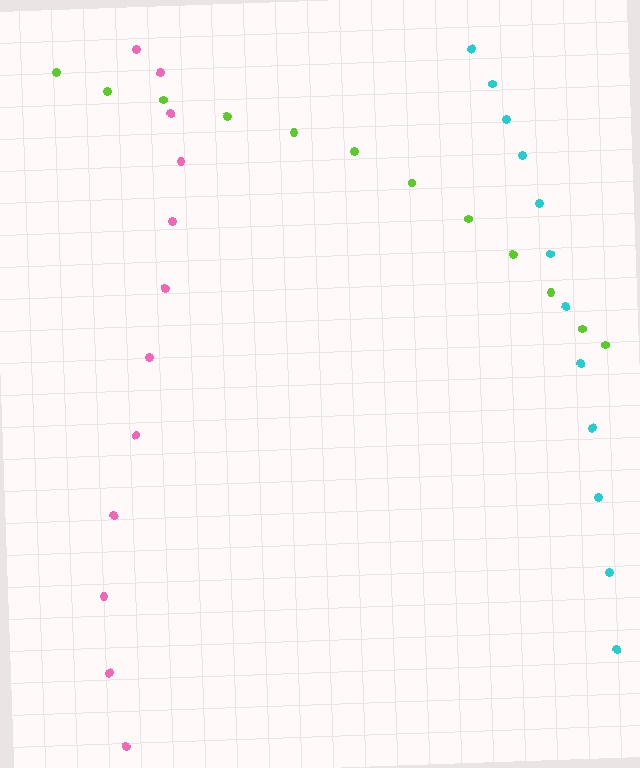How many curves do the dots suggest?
There are 3 distinct paths.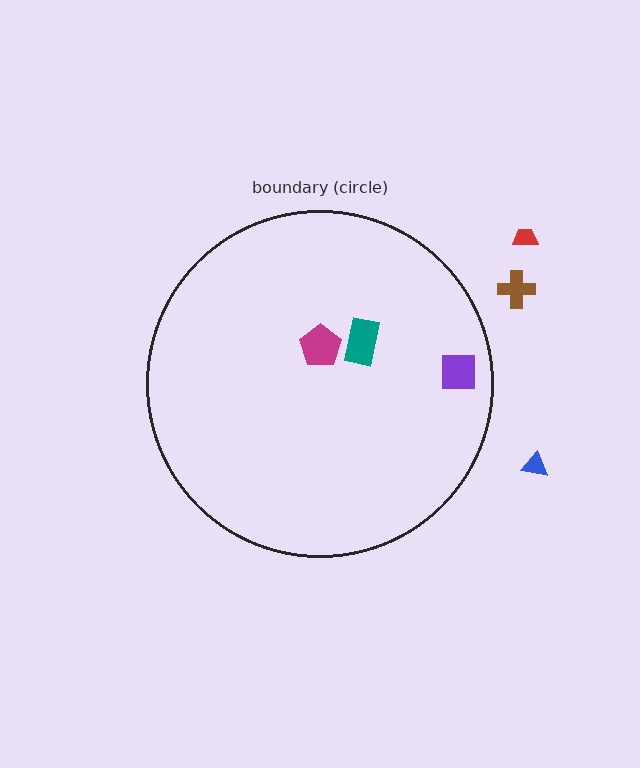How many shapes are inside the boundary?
3 inside, 3 outside.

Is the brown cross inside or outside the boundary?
Outside.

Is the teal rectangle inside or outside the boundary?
Inside.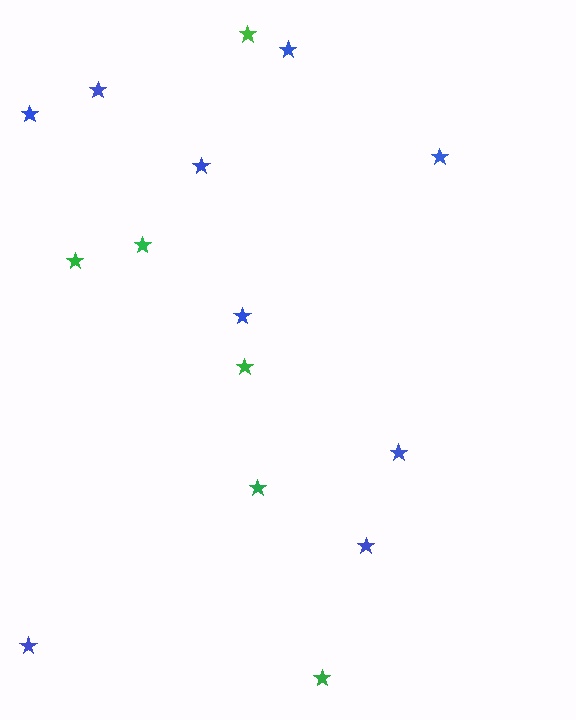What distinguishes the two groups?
There are 2 groups: one group of green stars (6) and one group of blue stars (9).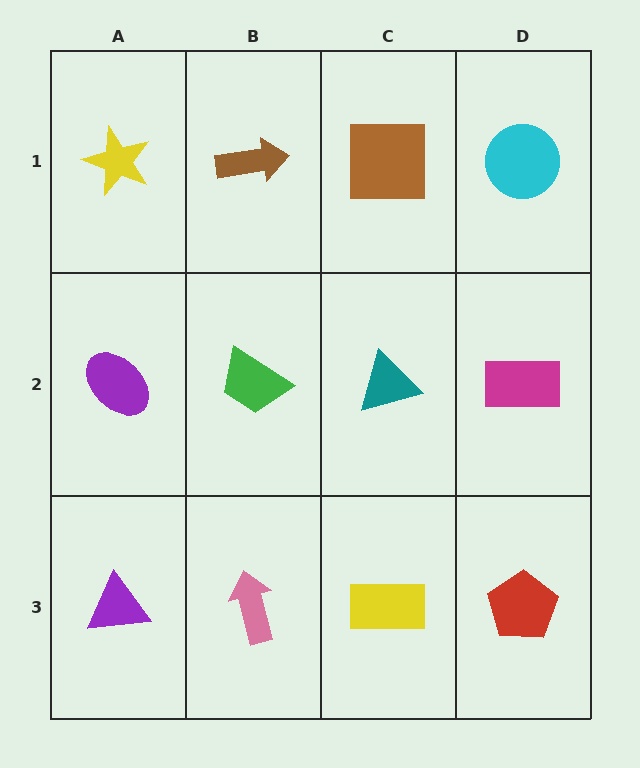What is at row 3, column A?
A purple triangle.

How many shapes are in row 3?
4 shapes.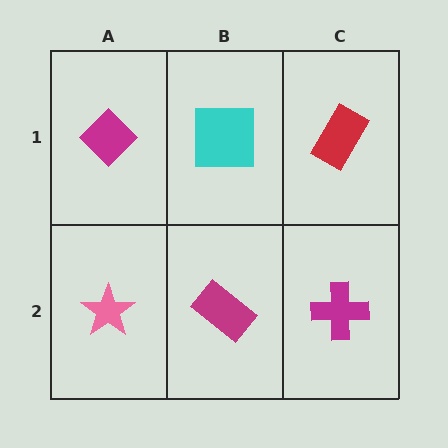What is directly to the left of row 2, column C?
A magenta rectangle.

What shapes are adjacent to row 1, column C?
A magenta cross (row 2, column C), a cyan square (row 1, column B).